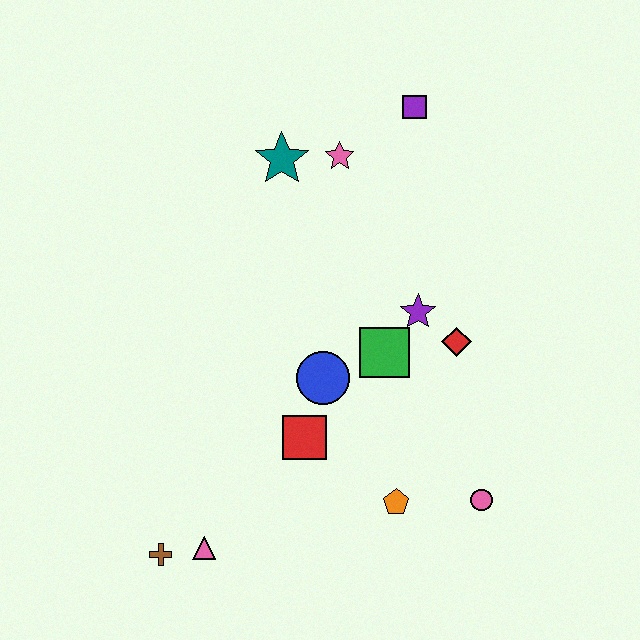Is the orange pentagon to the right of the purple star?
No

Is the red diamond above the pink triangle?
Yes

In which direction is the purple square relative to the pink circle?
The purple square is above the pink circle.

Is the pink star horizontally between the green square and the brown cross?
Yes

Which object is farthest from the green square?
The brown cross is farthest from the green square.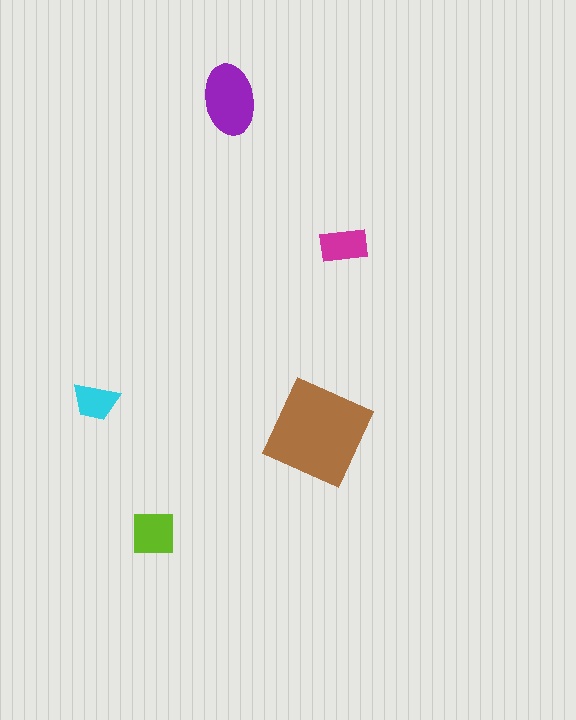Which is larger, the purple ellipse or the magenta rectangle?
The purple ellipse.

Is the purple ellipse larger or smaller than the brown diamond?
Smaller.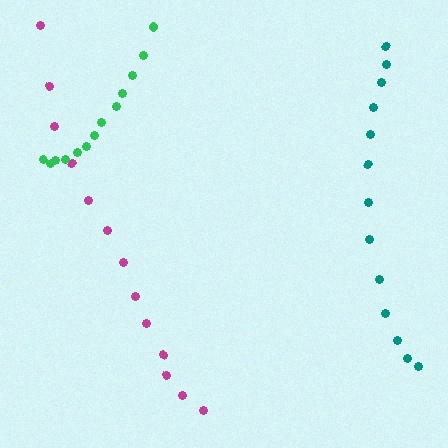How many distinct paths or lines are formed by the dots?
There are 3 distinct paths.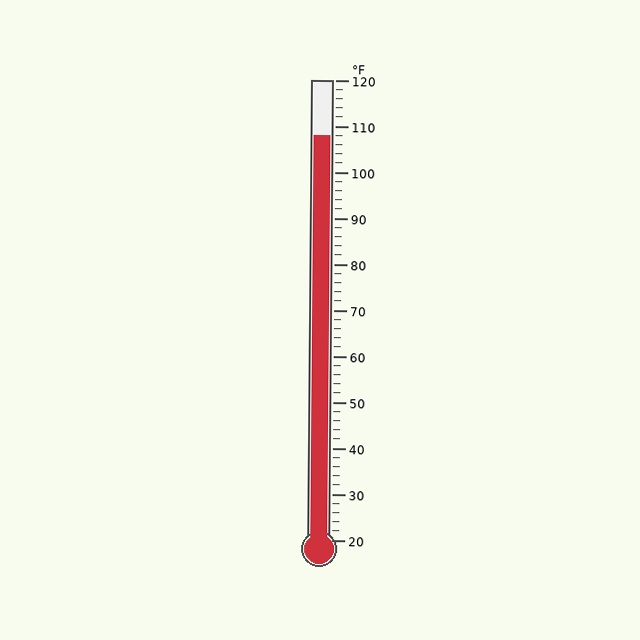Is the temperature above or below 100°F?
The temperature is above 100°F.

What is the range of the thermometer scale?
The thermometer scale ranges from 20°F to 120°F.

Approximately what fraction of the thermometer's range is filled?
The thermometer is filled to approximately 90% of its range.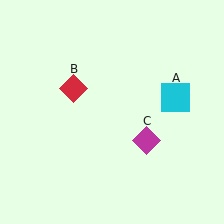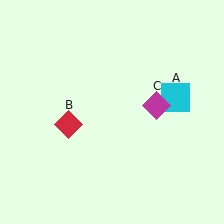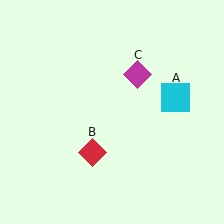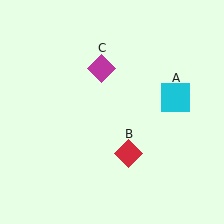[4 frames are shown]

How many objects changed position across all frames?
2 objects changed position: red diamond (object B), magenta diamond (object C).